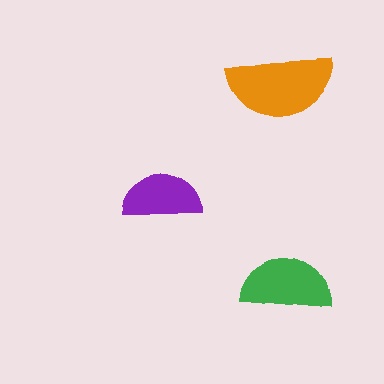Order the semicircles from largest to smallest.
the orange one, the green one, the purple one.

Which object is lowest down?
The green semicircle is bottommost.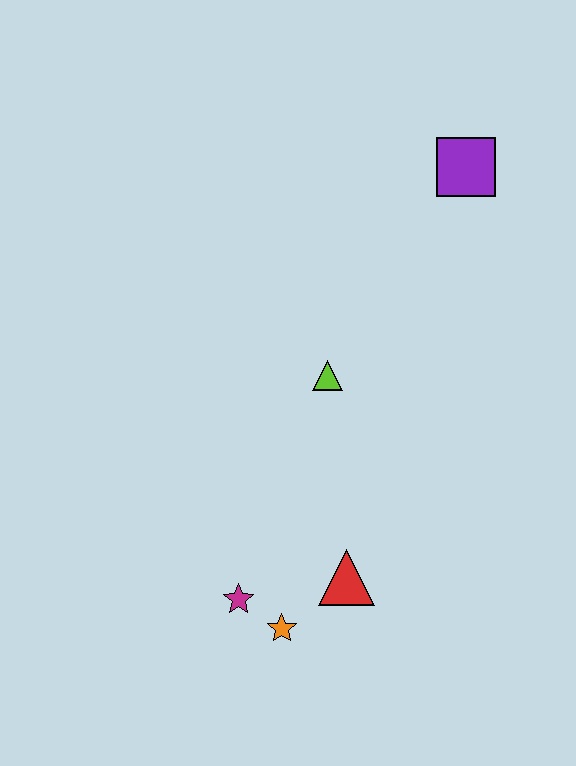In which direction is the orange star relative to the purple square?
The orange star is below the purple square.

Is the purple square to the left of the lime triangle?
No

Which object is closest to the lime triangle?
The red triangle is closest to the lime triangle.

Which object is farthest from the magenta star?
The purple square is farthest from the magenta star.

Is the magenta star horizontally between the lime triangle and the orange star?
No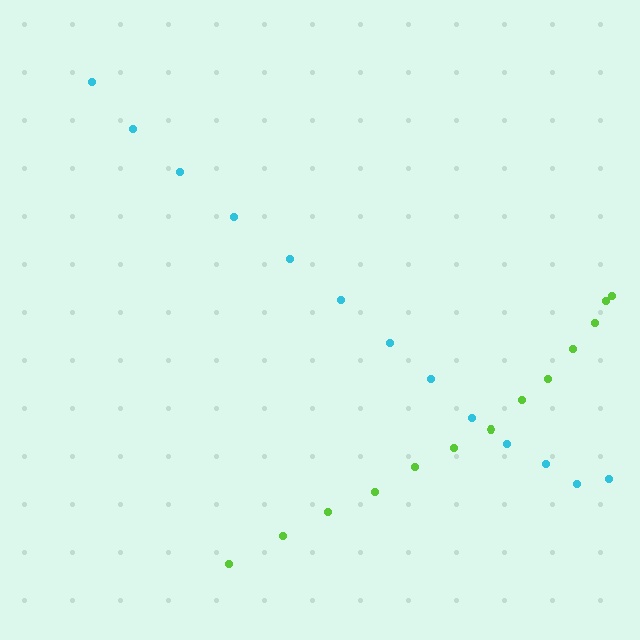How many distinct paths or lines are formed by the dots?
There are 2 distinct paths.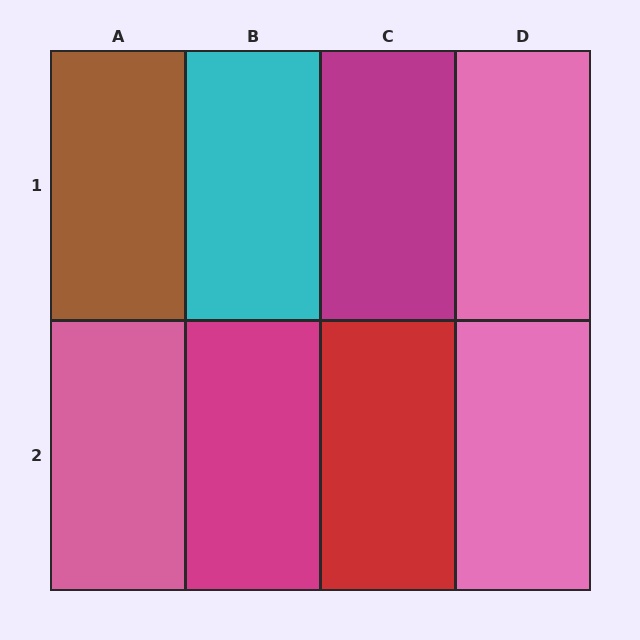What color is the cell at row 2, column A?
Pink.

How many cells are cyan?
1 cell is cyan.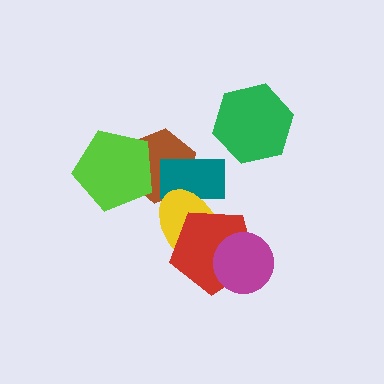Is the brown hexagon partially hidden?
Yes, it is partially covered by another shape.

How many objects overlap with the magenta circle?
1 object overlaps with the magenta circle.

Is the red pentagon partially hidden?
Yes, it is partially covered by another shape.